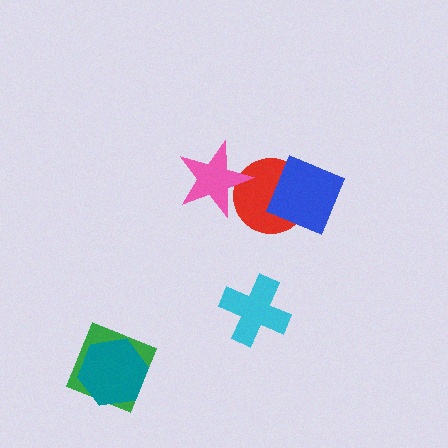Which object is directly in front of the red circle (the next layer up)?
The blue diamond is directly in front of the red circle.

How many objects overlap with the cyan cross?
0 objects overlap with the cyan cross.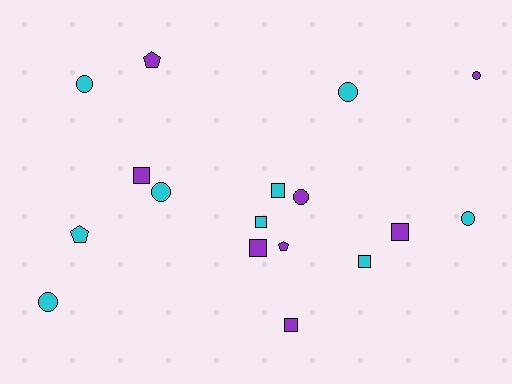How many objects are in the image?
There are 17 objects.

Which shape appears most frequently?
Circle, with 7 objects.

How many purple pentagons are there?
There are 2 purple pentagons.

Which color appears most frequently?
Cyan, with 9 objects.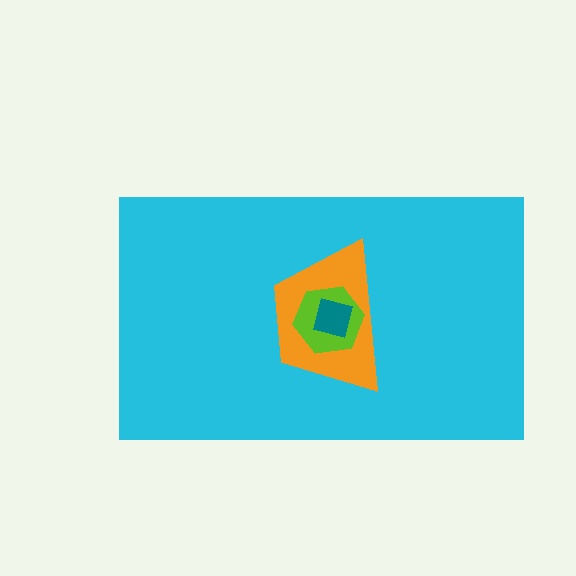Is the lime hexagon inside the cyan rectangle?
Yes.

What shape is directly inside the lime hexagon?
The teal square.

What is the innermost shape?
The teal square.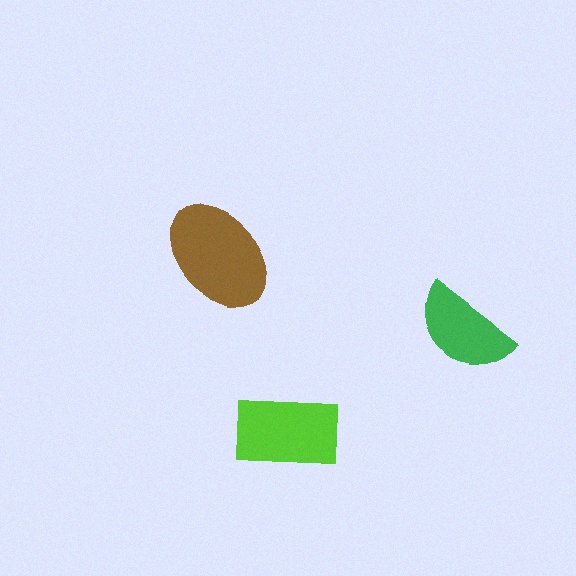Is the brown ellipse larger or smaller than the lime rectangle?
Larger.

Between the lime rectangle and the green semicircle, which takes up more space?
The lime rectangle.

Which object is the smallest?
The green semicircle.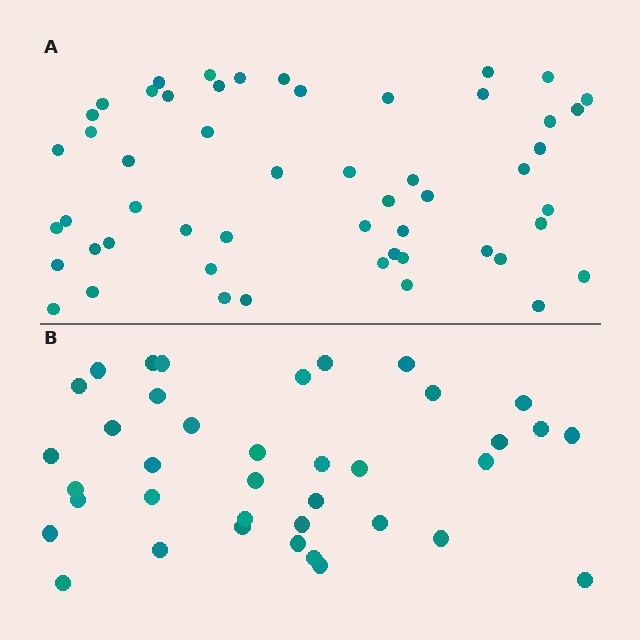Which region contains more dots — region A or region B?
Region A (the top region) has more dots.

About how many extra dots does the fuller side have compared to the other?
Region A has approximately 15 more dots than region B.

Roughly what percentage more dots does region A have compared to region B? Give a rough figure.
About 40% more.